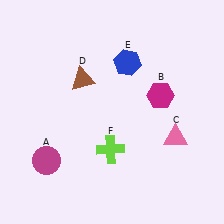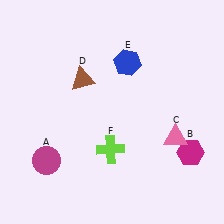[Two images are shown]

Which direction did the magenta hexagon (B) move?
The magenta hexagon (B) moved down.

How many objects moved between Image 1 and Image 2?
1 object moved between the two images.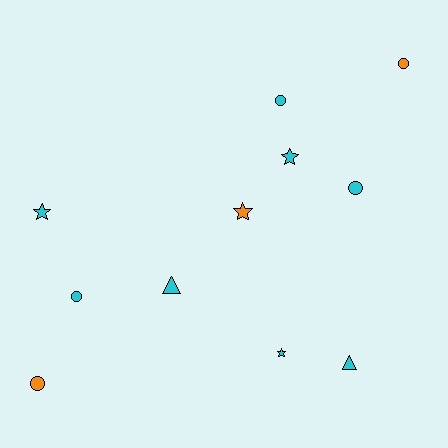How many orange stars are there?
There is 1 orange star.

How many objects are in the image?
There are 11 objects.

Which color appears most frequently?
Cyan, with 8 objects.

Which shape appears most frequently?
Circle, with 5 objects.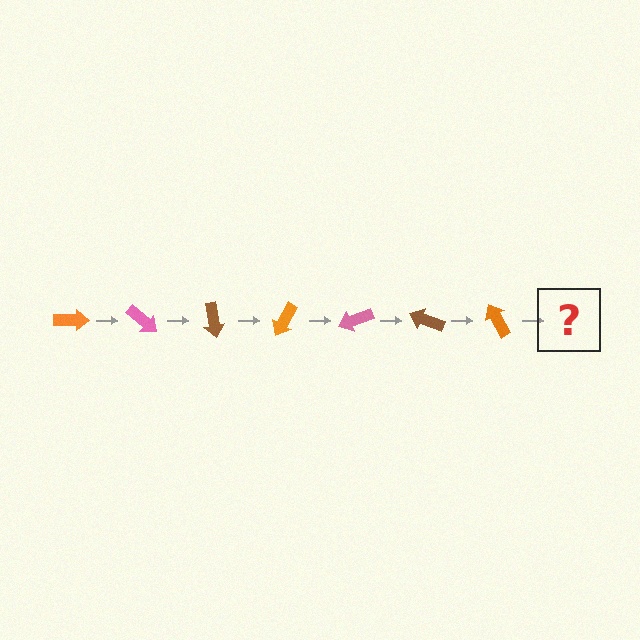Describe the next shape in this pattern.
It should be a pink arrow, rotated 280 degrees from the start.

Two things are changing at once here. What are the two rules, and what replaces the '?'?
The two rules are that it rotates 40 degrees each step and the color cycles through orange, pink, and brown. The '?' should be a pink arrow, rotated 280 degrees from the start.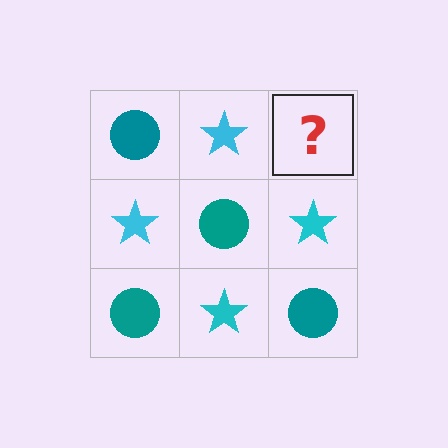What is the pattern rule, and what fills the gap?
The rule is that it alternates teal circle and cyan star in a checkerboard pattern. The gap should be filled with a teal circle.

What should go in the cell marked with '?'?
The missing cell should contain a teal circle.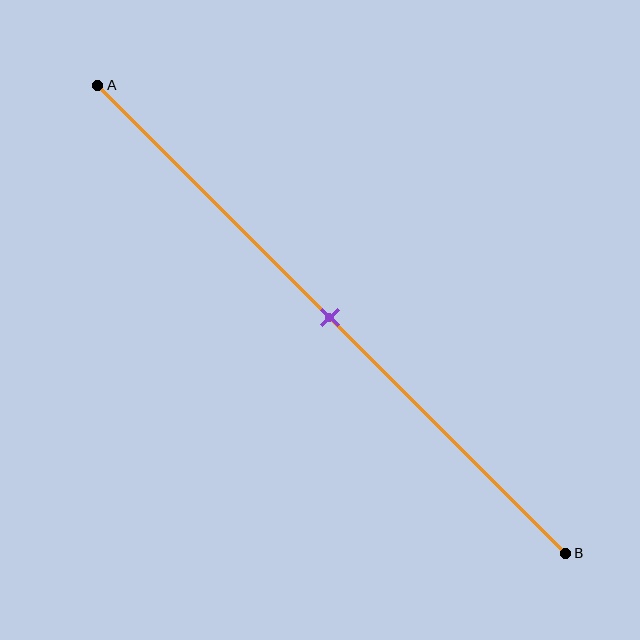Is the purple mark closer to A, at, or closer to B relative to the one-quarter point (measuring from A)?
The purple mark is closer to point B than the one-quarter point of segment AB.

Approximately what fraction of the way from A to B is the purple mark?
The purple mark is approximately 50% of the way from A to B.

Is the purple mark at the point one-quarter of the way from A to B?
No, the mark is at about 50% from A, not at the 25% one-quarter point.